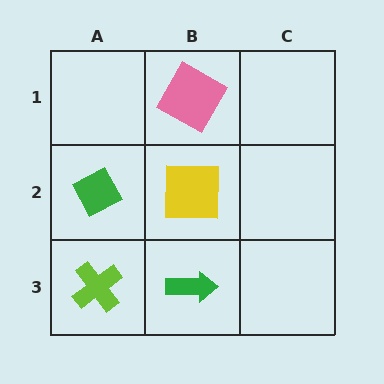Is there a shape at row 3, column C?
No, that cell is empty.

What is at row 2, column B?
A yellow square.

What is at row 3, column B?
A green arrow.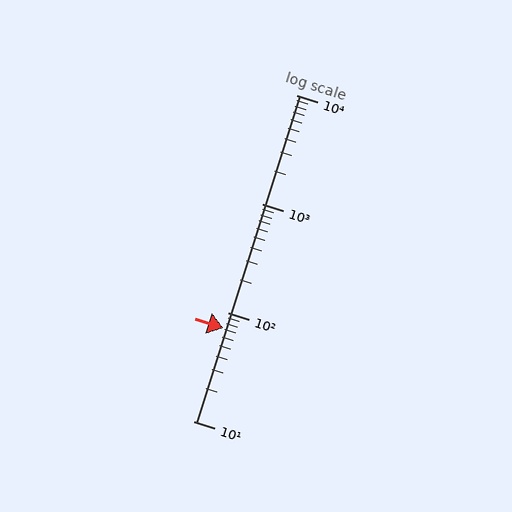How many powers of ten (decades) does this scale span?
The scale spans 3 decades, from 10 to 10000.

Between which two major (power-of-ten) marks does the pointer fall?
The pointer is between 10 and 100.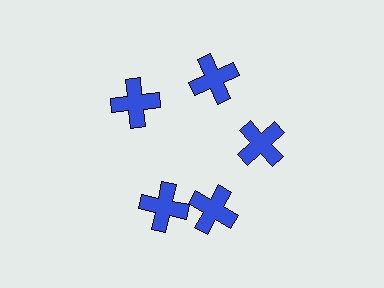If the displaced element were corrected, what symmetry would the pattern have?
It would have 5-fold rotational symmetry — the pattern would map onto itself every 72 degrees.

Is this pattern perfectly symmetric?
No. The 5 blue crosses are arranged in a ring, but one element near the 8 o'clock position is rotated out of alignment along the ring, breaking the 5-fold rotational symmetry.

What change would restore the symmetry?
The symmetry would be restored by rotating it back into even spacing with its neighbors so that all 5 crosses sit at equal angles and equal distance from the center.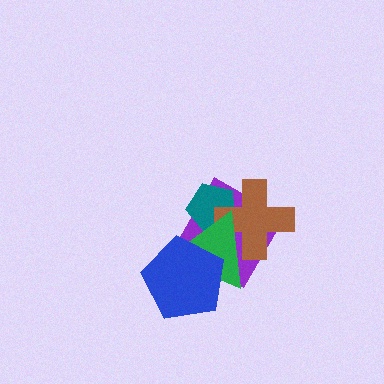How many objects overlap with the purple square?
4 objects overlap with the purple square.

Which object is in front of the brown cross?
The green triangle is in front of the brown cross.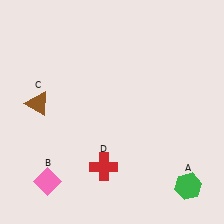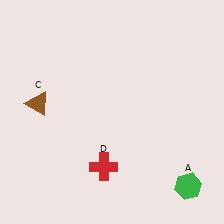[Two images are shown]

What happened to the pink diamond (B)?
The pink diamond (B) was removed in Image 2. It was in the bottom-left area of Image 1.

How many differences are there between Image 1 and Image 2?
There is 1 difference between the two images.